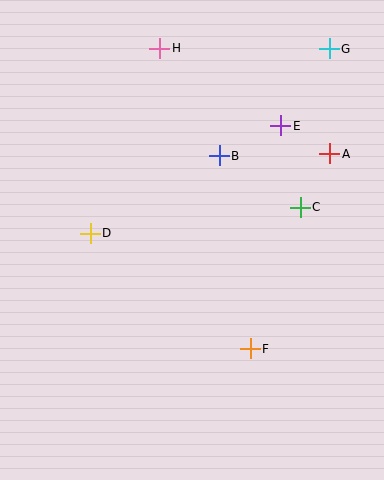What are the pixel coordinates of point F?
Point F is at (250, 349).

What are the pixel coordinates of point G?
Point G is at (329, 49).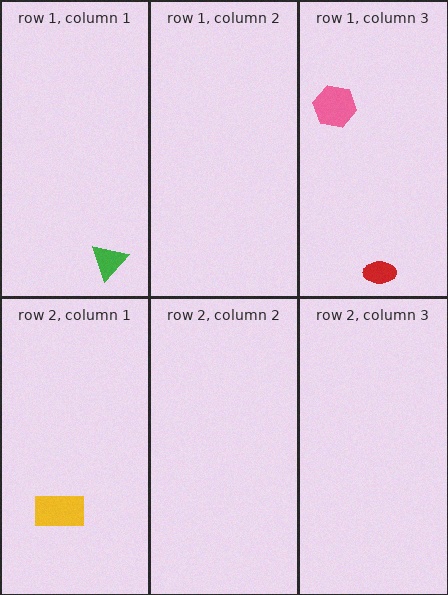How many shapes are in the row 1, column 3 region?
2.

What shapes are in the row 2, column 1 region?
The yellow rectangle.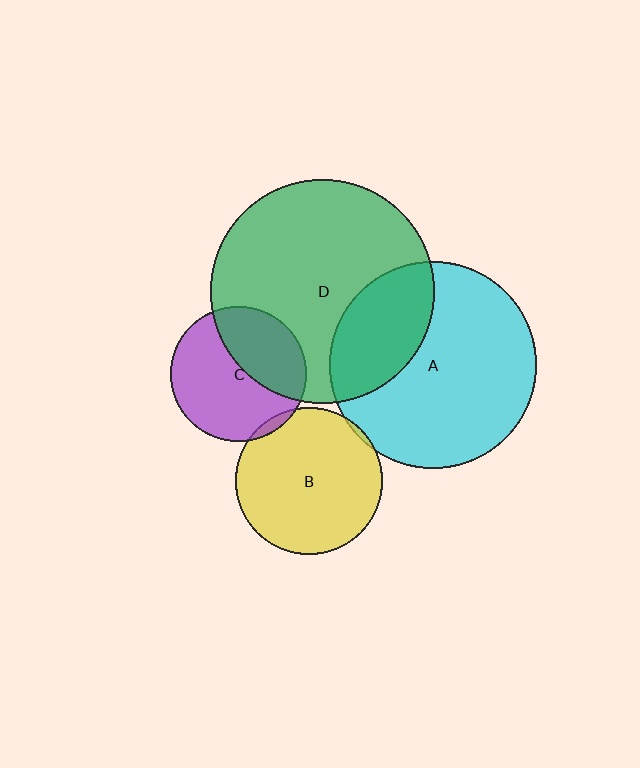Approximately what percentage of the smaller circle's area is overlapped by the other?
Approximately 5%.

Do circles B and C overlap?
Yes.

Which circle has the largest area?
Circle D (green).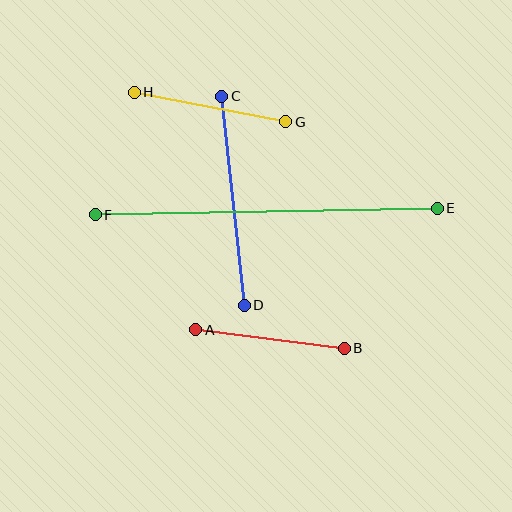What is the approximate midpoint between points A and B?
The midpoint is at approximately (270, 339) pixels.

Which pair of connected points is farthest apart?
Points E and F are farthest apart.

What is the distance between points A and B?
The distance is approximately 150 pixels.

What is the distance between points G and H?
The distance is approximately 154 pixels.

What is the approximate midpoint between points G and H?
The midpoint is at approximately (210, 107) pixels.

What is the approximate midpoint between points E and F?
The midpoint is at approximately (266, 211) pixels.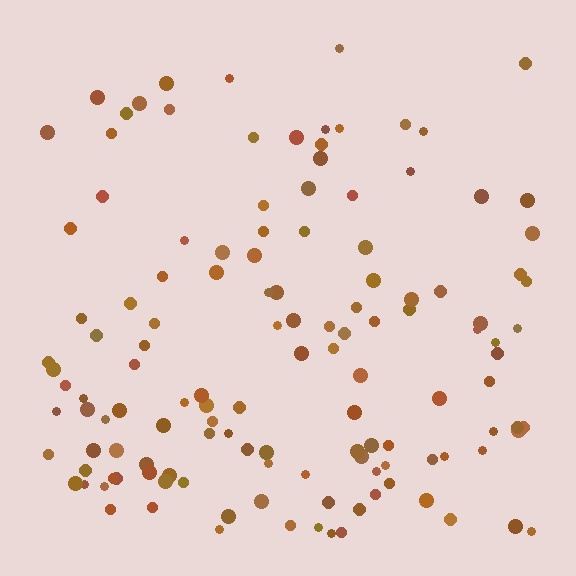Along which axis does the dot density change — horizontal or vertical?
Vertical.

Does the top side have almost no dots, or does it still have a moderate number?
Still a moderate number, just noticeably fewer than the bottom.